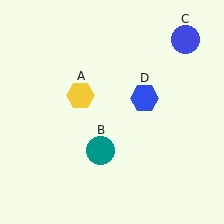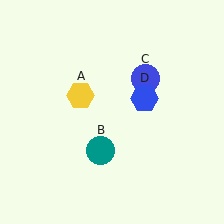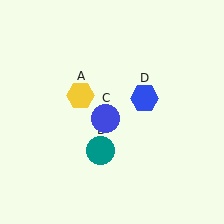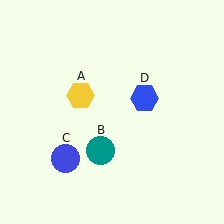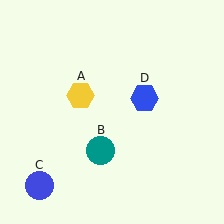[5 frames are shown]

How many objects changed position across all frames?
1 object changed position: blue circle (object C).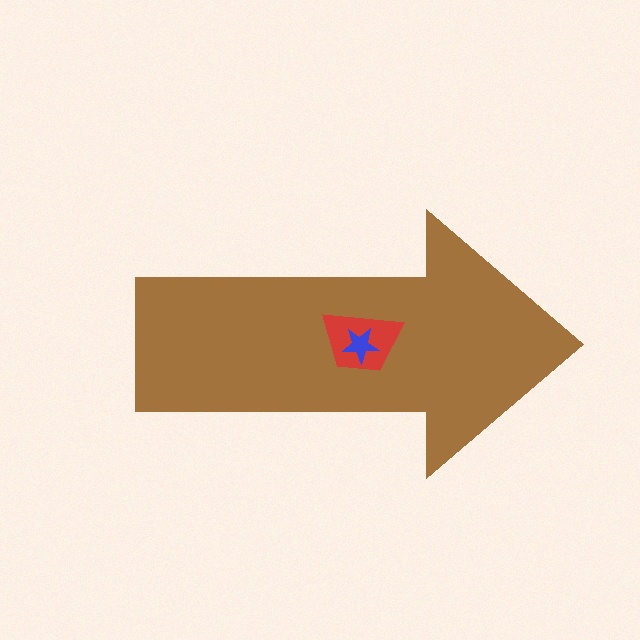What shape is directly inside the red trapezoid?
The blue star.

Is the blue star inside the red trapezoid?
Yes.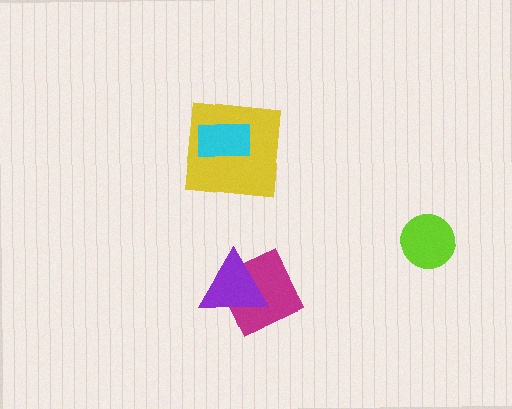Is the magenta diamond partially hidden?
Yes, it is partially covered by another shape.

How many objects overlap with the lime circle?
0 objects overlap with the lime circle.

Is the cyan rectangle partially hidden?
No, no other shape covers it.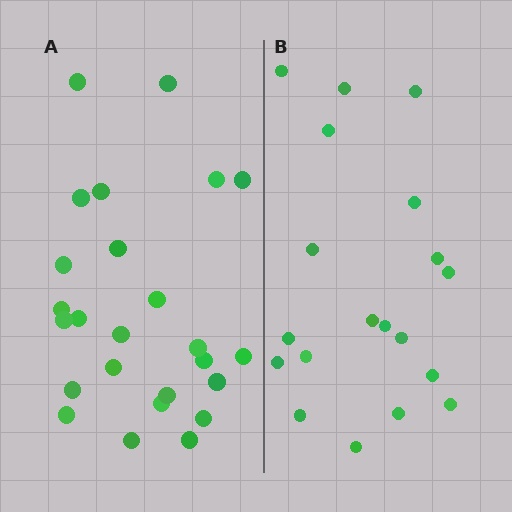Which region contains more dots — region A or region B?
Region A (the left region) has more dots.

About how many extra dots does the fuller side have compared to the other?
Region A has about 6 more dots than region B.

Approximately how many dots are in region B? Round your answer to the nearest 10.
About 20 dots. (The exact count is 19, which rounds to 20.)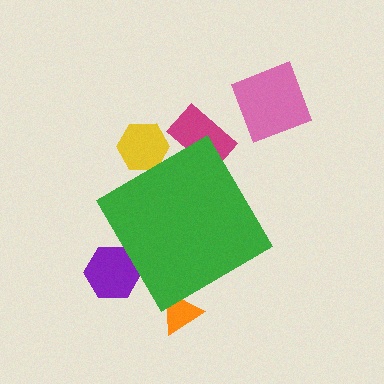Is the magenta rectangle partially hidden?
Yes, the magenta rectangle is partially hidden behind the green diamond.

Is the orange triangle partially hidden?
Yes, the orange triangle is partially hidden behind the green diamond.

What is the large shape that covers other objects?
A green diamond.